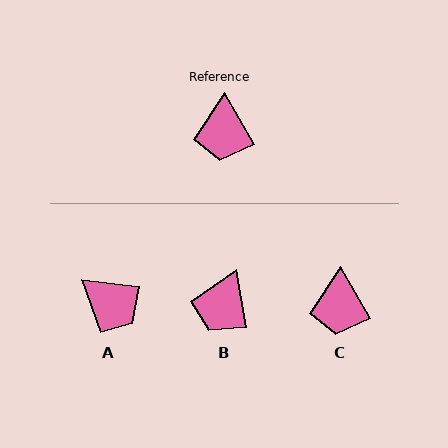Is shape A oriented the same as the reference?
No, it is off by about 53 degrees.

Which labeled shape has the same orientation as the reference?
C.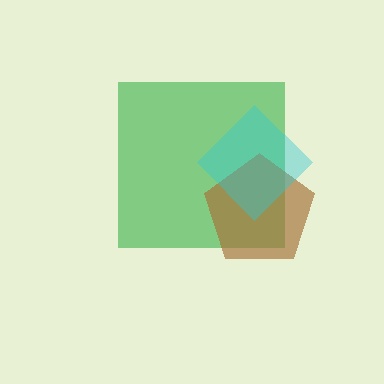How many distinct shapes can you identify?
There are 3 distinct shapes: a green square, a brown pentagon, a cyan diamond.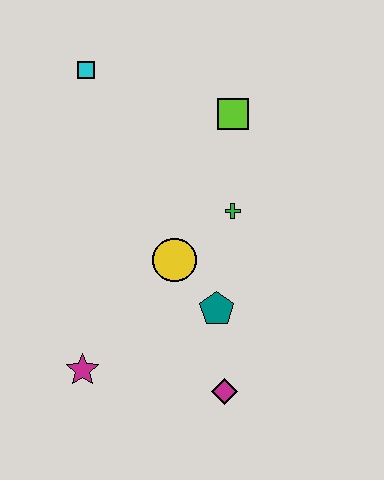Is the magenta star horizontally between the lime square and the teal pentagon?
No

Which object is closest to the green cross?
The yellow circle is closest to the green cross.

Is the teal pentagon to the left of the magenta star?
No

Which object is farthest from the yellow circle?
The cyan square is farthest from the yellow circle.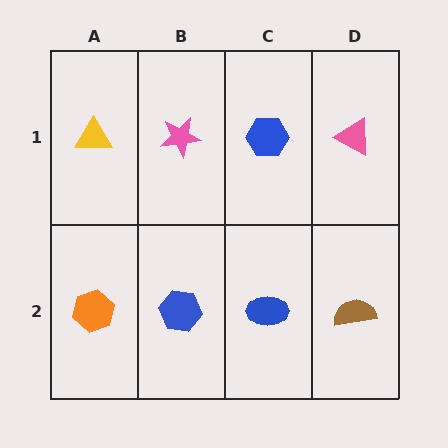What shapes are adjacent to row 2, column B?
A pink star (row 1, column B), an orange hexagon (row 2, column A), a blue ellipse (row 2, column C).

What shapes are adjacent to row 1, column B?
A blue hexagon (row 2, column B), a yellow triangle (row 1, column A), a blue hexagon (row 1, column C).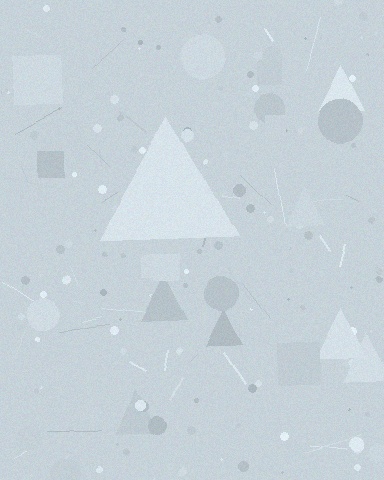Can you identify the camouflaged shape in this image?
The camouflaged shape is a triangle.